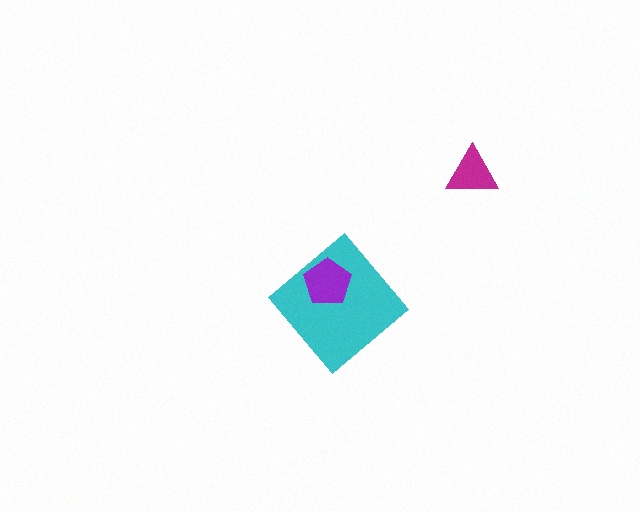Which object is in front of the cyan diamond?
The purple pentagon is in front of the cyan diamond.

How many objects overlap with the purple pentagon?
1 object overlaps with the purple pentagon.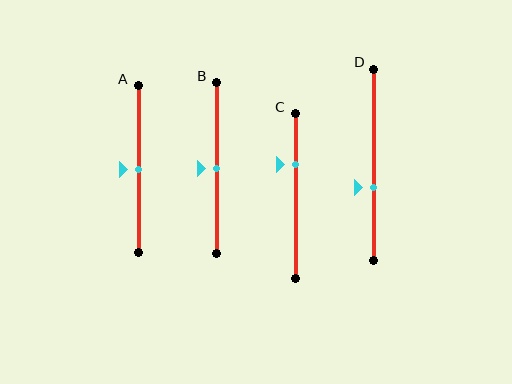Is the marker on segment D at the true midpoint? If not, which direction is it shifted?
No, the marker on segment D is shifted downward by about 12% of the segment length.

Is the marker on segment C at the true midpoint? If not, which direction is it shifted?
No, the marker on segment C is shifted upward by about 19% of the segment length.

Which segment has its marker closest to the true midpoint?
Segment A has its marker closest to the true midpoint.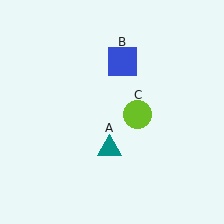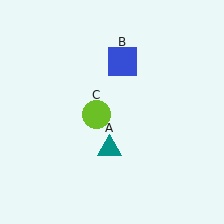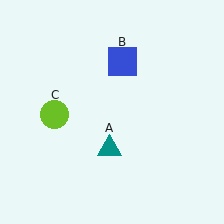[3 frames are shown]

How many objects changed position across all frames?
1 object changed position: lime circle (object C).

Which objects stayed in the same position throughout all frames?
Teal triangle (object A) and blue square (object B) remained stationary.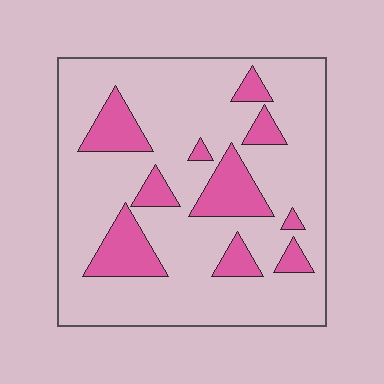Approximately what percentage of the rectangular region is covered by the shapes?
Approximately 20%.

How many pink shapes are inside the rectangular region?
10.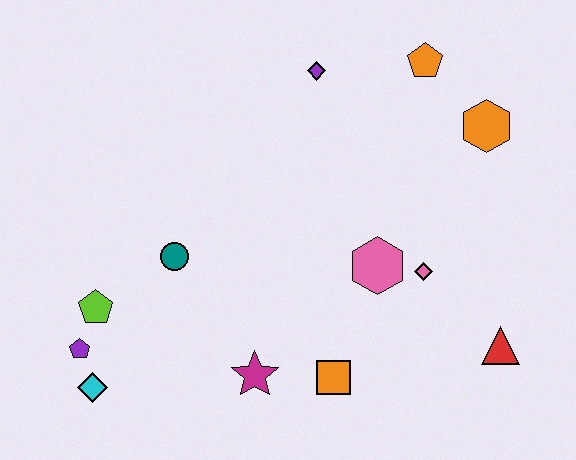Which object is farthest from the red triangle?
The purple pentagon is farthest from the red triangle.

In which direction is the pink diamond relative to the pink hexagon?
The pink diamond is to the right of the pink hexagon.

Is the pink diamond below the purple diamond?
Yes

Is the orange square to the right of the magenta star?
Yes